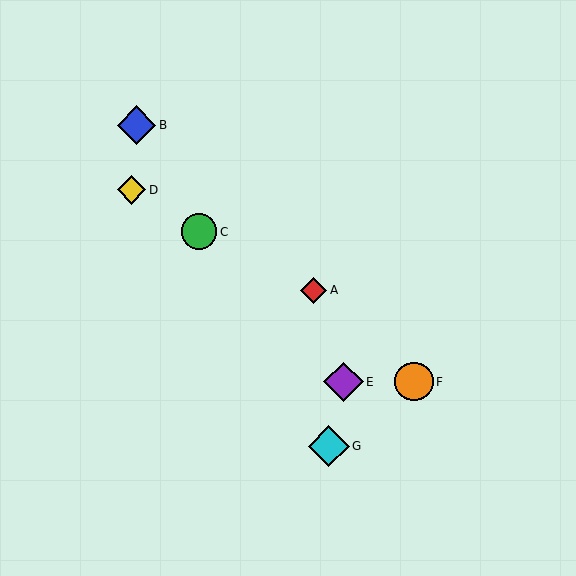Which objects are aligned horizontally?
Objects E, F are aligned horizontally.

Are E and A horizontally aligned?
No, E is at y≈382 and A is at y≈290.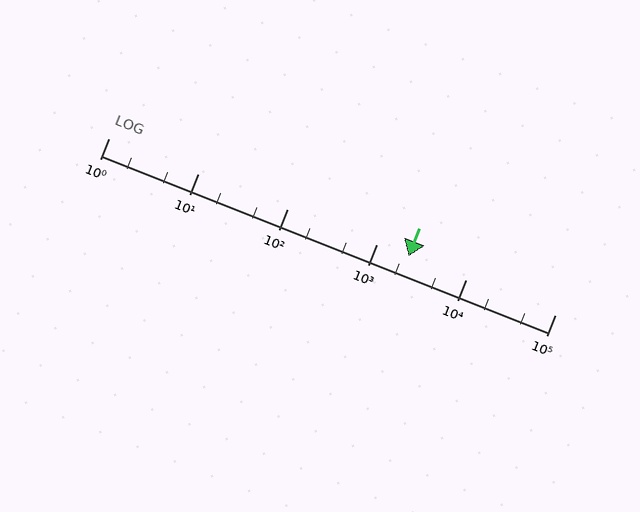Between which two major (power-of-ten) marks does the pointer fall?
The pointer is between 1000 and 10000.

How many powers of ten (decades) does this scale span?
The scale spans 5 decades, from 1 to 100000.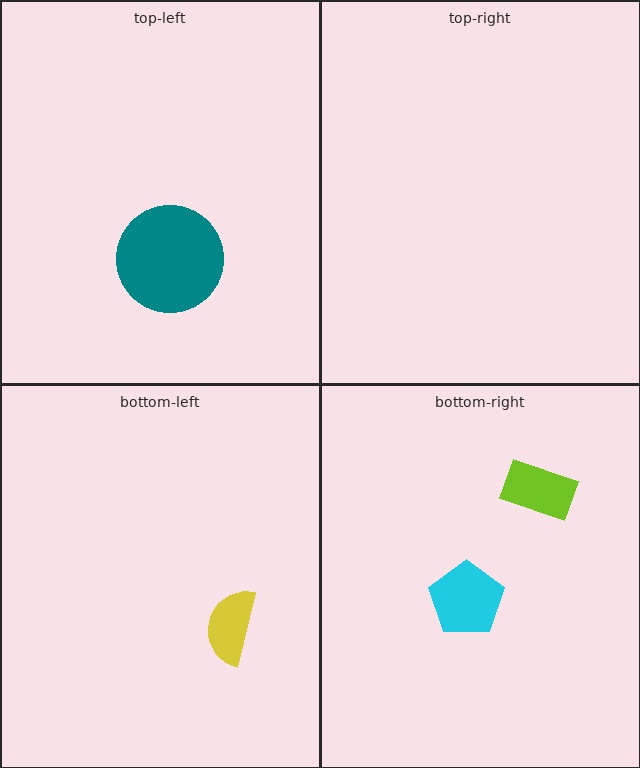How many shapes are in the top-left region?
1.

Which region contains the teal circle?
The top-left region.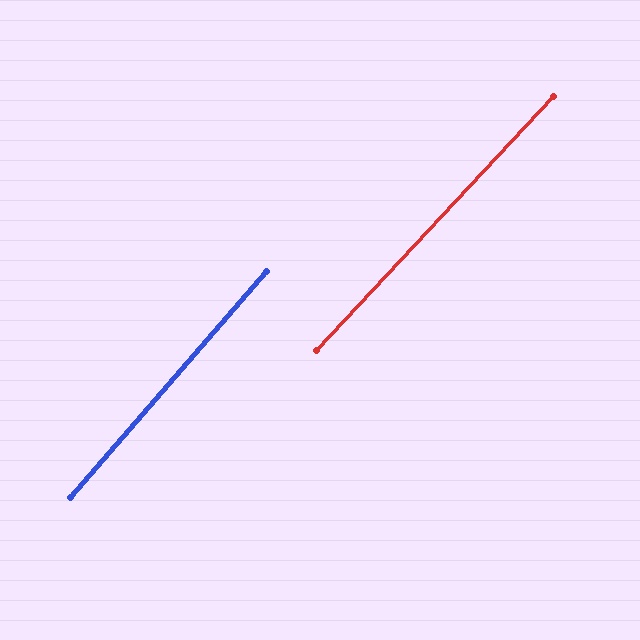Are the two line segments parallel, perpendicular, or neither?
Parallel — their directions differ by only 2.0°.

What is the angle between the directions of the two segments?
Approximately 2 degrees.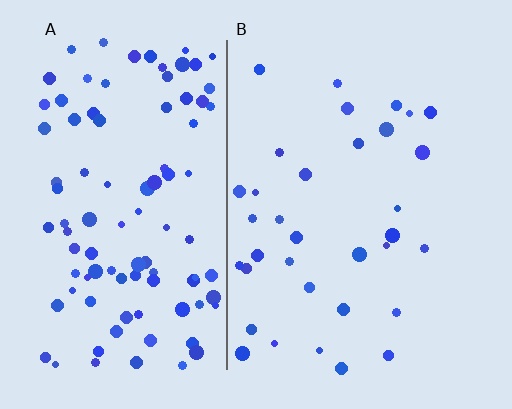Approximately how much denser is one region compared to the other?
Approximately 3.0× — region A over region B.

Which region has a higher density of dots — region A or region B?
A (the left).